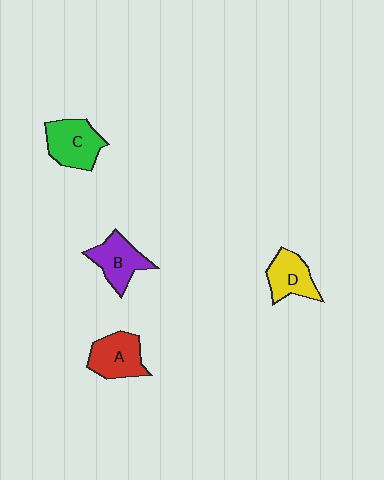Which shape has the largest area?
Shape C (green).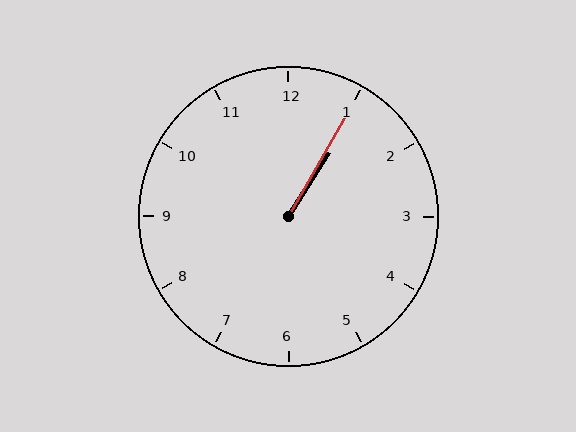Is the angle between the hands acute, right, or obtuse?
It is acute.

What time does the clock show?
1:05.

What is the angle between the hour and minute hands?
Approximately 2 degrees.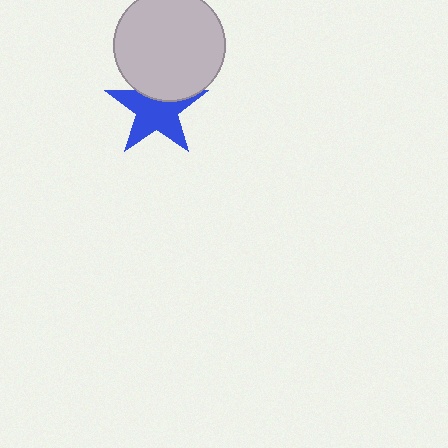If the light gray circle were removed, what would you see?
You would see the complete blue star.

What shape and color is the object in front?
The object in front is a light gray circle.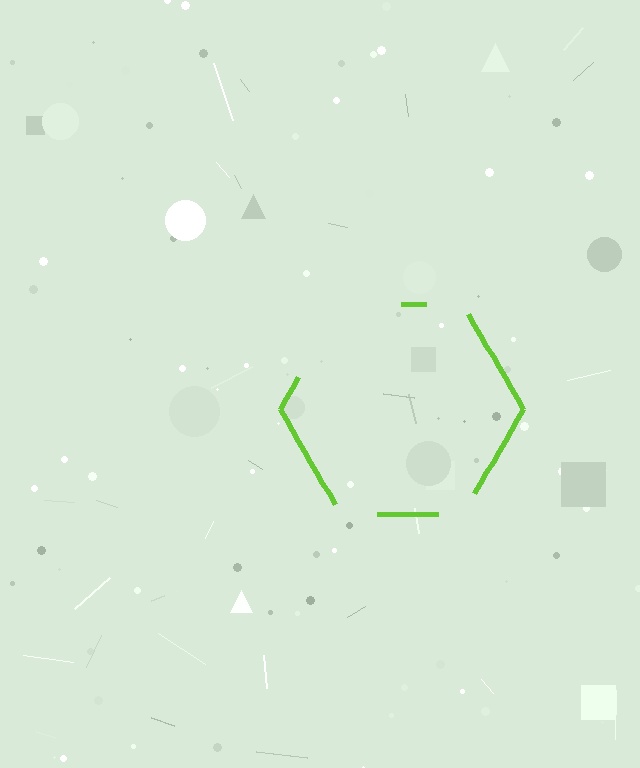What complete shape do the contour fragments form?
The contour fragments form a hexagon.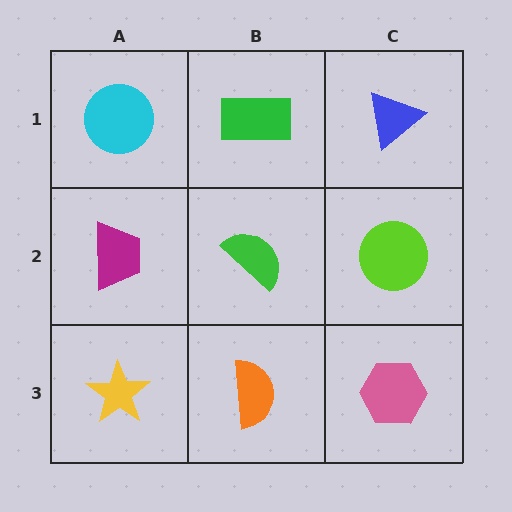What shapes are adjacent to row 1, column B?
A green semicircle (row 2, column B), a cyan circle (row 1, column A), a blue triangle (row 1, column C).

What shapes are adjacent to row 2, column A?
A cyan circle (row 1, column A), a yellow star (row 3, column A), a green semicircle (row 2, column B).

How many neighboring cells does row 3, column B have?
3.